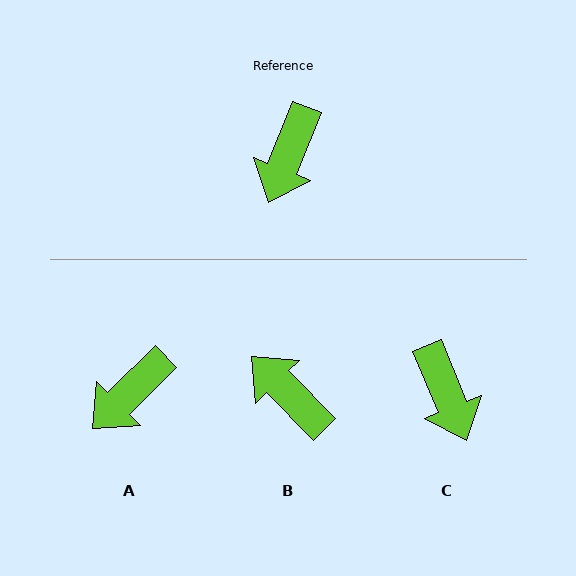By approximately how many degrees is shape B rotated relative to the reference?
Approximately 114 degrees clockwise.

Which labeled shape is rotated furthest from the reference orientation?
B, about 114 degrees away.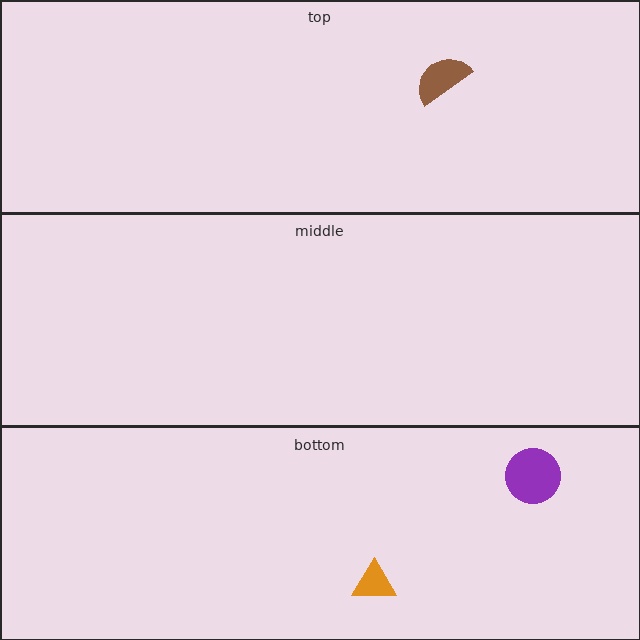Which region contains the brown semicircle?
The top region.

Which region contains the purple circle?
The bottom region.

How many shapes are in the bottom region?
2.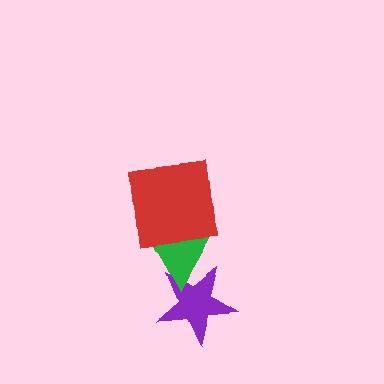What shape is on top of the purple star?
The green triangle is on top of the purple star.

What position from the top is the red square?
The red square is 1st from the top.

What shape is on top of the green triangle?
The red square is on top of the green triangle.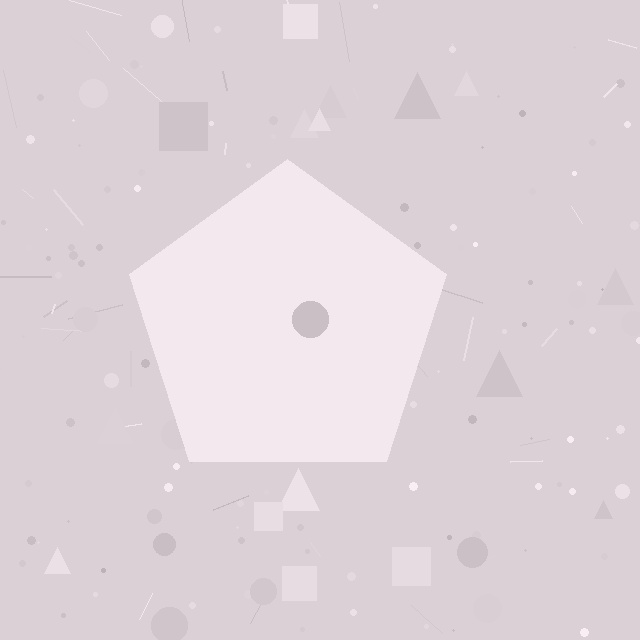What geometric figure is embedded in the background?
A pentagon is embedded in the background.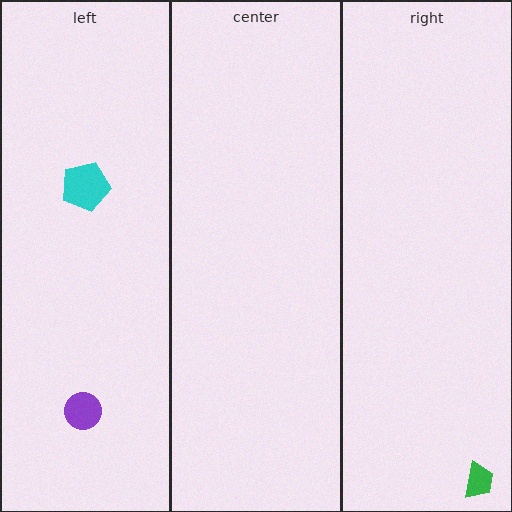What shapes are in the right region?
The green trapezoid.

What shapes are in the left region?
The purple circle, the cyan pentagon.